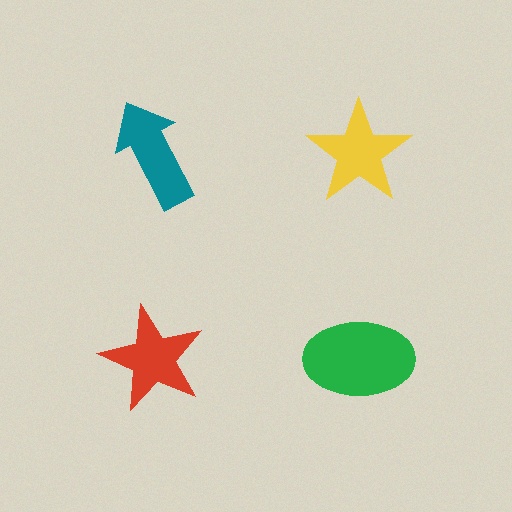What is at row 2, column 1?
A red star.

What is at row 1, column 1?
A teal arrow.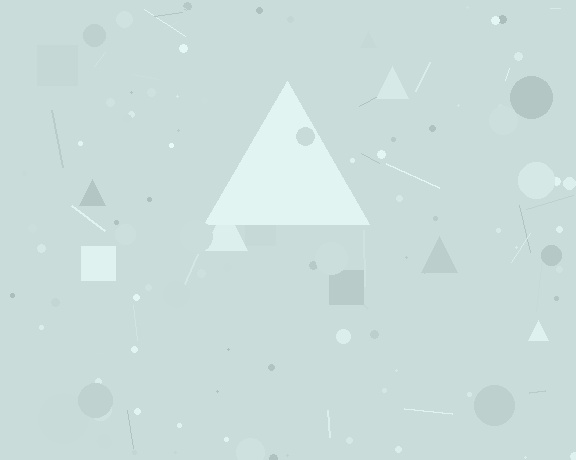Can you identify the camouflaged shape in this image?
The camouflaged shape is a triangle.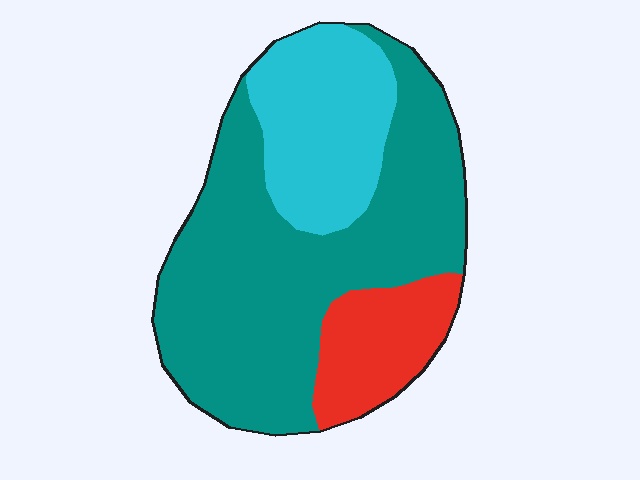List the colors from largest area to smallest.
From largest to smallest: teal, cyan, red.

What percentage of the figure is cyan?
Cyan covers roughly 25% of the figure.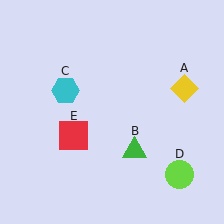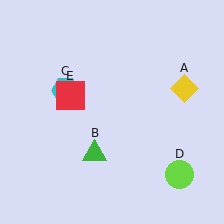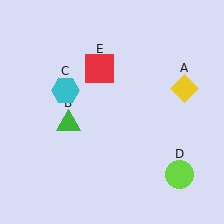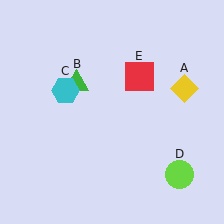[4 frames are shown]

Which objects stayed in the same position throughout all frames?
Yellow diamond (object A) and cyan hexagon (object C) and lime circle (object D) remained stationary.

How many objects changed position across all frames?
2 objects changed position: green triangle (object B), red square (object E).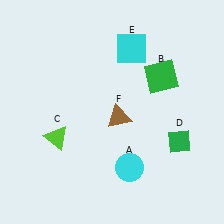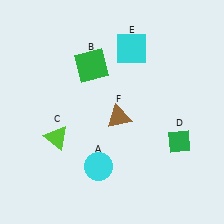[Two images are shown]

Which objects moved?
The objects that moved are: the cyan circle (A), the green square (B).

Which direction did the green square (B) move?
The green square (B) moved left.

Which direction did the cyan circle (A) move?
The cyan circle (A) moved left.